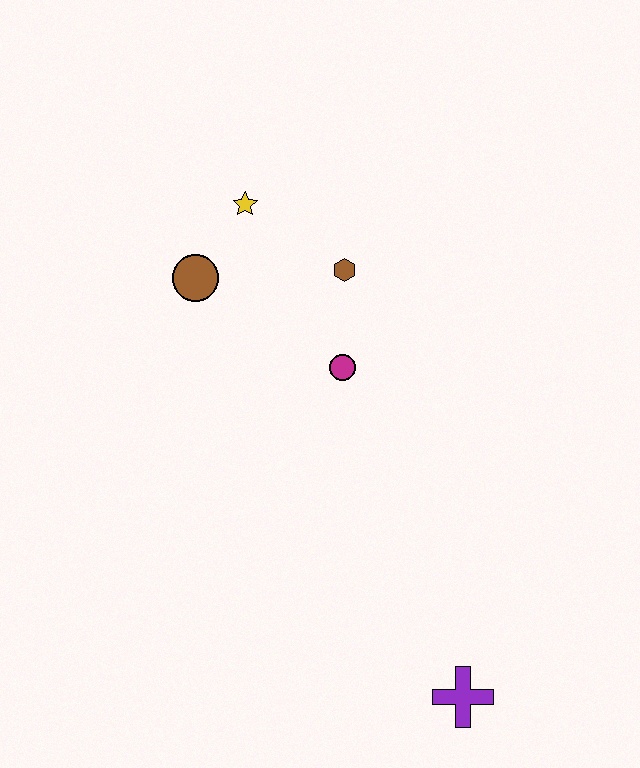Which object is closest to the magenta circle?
The brown hexagon is closest to the magenta circle.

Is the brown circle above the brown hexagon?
No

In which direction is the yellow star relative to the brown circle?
The yellow star is above the brown circle.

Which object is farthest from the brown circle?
The purple cross is farthest from the brown circle.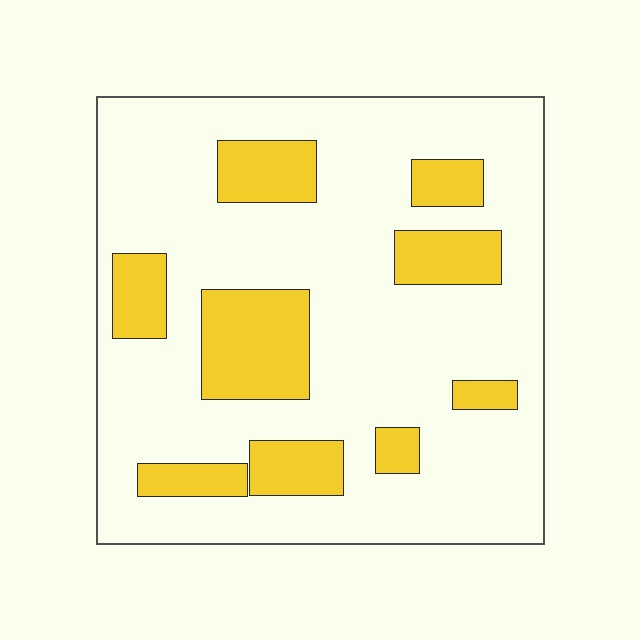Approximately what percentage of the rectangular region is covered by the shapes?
Approximately 25%.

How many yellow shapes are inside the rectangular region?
9.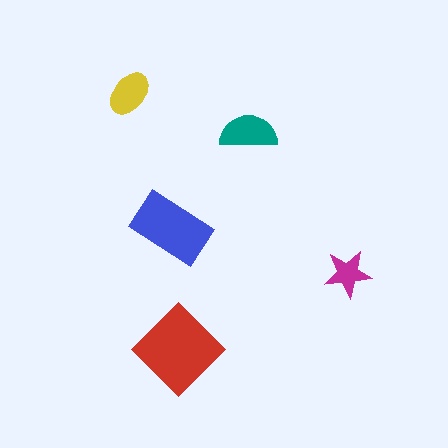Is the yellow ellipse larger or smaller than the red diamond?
Smaller.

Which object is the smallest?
The magenta star.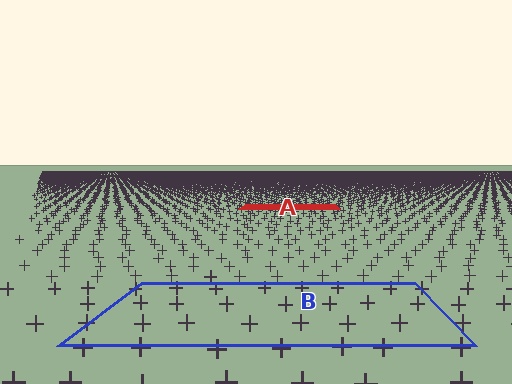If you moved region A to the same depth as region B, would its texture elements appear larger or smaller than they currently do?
They would appear larger. At a closer depth, the same texture elements are projected at a bigger on-screen size.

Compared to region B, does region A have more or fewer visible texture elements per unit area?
Region A has more texture elements per unit area — they are packed more densely because it is farther away.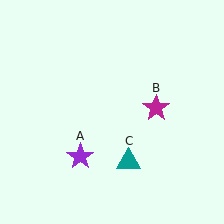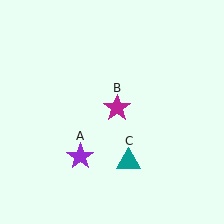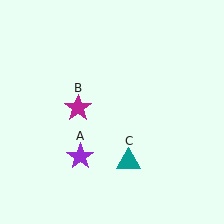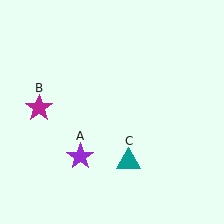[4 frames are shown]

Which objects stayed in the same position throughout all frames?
Purple star (object A) and teal triangle (object C) remained stationary.